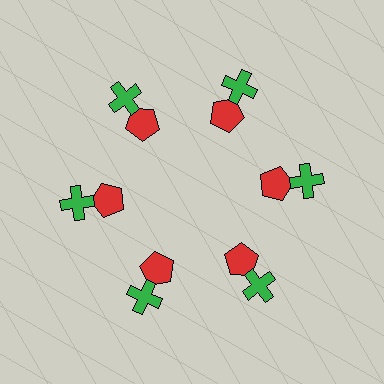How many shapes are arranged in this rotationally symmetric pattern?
There are 12 shapes, arranged in 6 groups of 2.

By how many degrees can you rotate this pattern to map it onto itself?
The pattern maps onto itself every 60 degrees of rotation.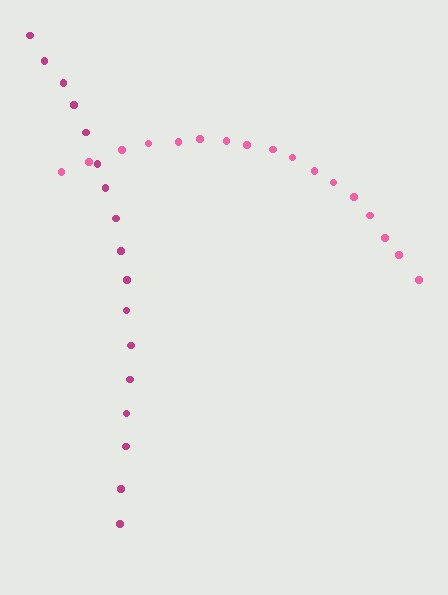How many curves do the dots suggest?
There are 2 distinct paths.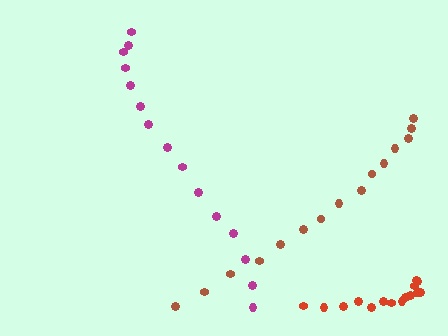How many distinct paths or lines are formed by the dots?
There are 3 distinct paths.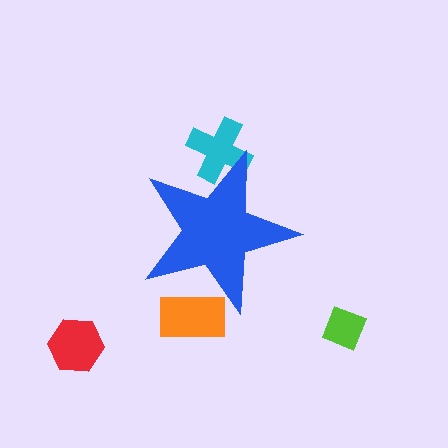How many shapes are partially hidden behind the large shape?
2 shapes are partially hidden.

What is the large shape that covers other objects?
A blue star.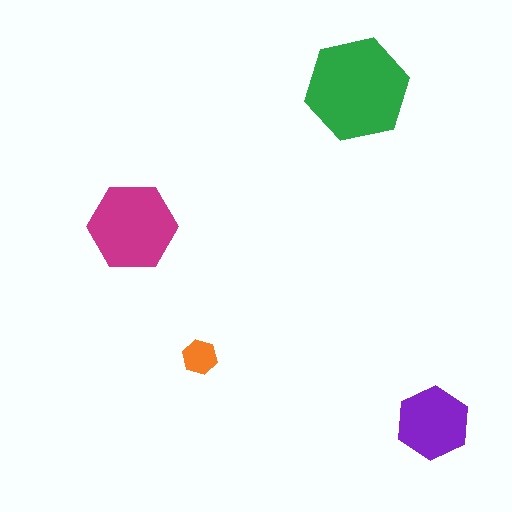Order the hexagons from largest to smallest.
the green one, the magenta one, the purple one, the orange one.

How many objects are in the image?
There are 4 objects in the image.